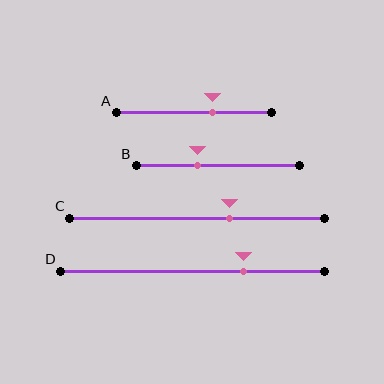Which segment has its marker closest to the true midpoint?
Segment A has its marker closest to the true midpoint.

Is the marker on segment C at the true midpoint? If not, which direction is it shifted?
No, the marker on segment C is shifted to the right by about 13% of the segment length.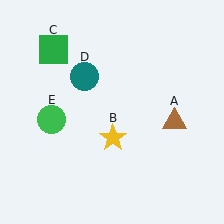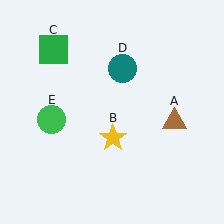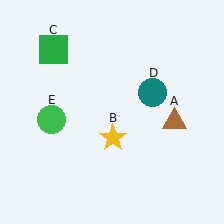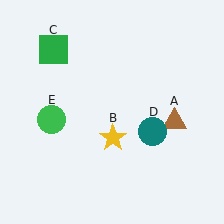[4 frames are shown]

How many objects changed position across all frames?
1 object changed position: teal circle (object D).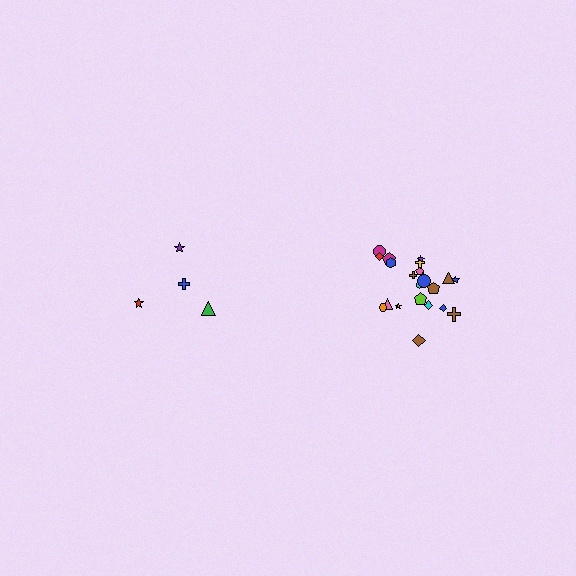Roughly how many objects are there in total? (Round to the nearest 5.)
Roughly 25 objects in total.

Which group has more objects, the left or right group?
The right group.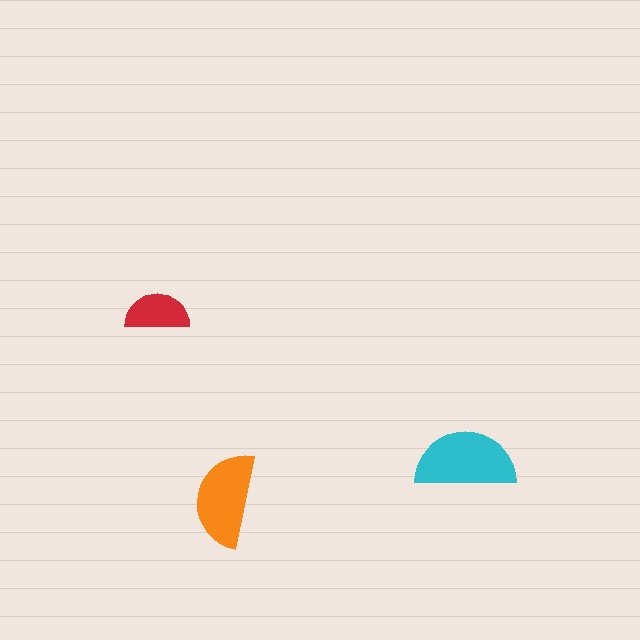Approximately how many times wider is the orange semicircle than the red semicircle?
About 1.5 times wider.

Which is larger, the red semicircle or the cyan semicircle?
The cyan one.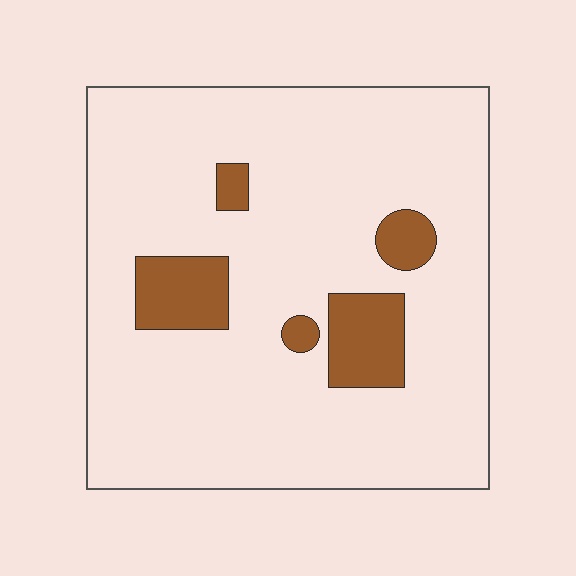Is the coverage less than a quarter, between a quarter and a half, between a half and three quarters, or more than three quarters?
Less than a quarter.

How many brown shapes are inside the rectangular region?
5.